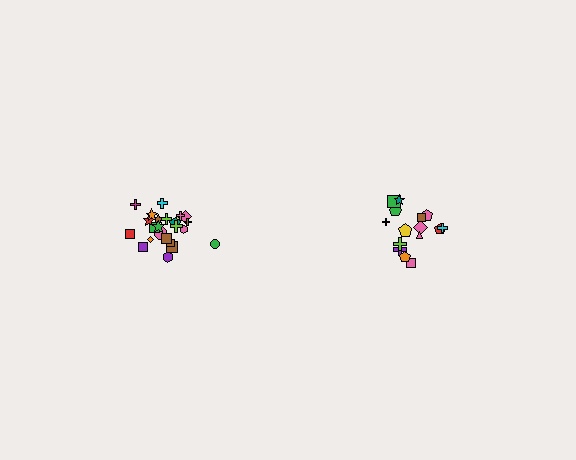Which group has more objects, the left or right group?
The left group.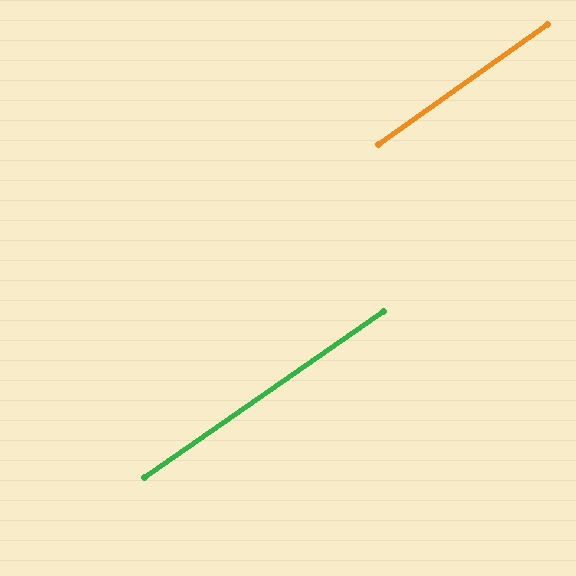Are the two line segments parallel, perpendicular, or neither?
Parallel — their directions differ by only 0.7°.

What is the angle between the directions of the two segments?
Approximately 1 degree.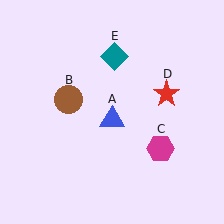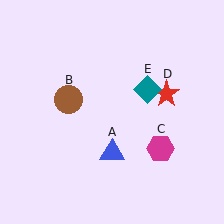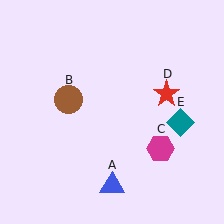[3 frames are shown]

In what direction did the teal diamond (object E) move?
The teal diamond (object E) moved down and to the right.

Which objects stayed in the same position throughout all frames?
Brown circle (object B) and magenta hexagon (object C) and red star (object D) remained stationary.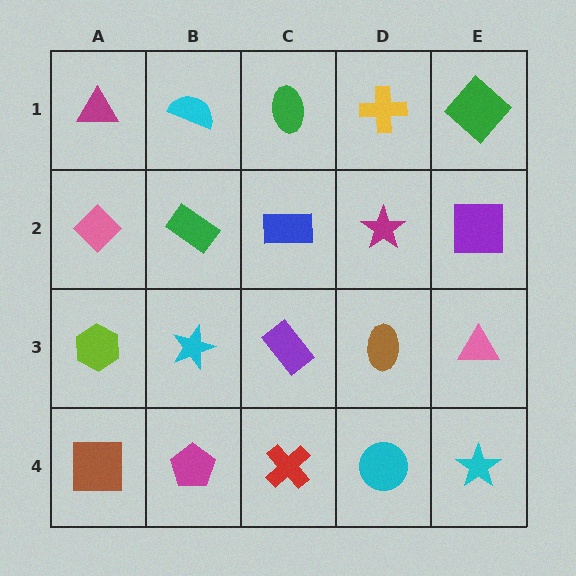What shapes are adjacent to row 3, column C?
A blue rectangle (row 2, column C), a red cross (row 4, column C), a cyan star (row 3, column B), a brown ellipse (row 3, column D).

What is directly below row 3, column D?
A cyan circle.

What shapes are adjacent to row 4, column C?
A purple rectangle (row 3, column C), a magenta pentagon (row 4, column B), a cyan circle (row 4, column D).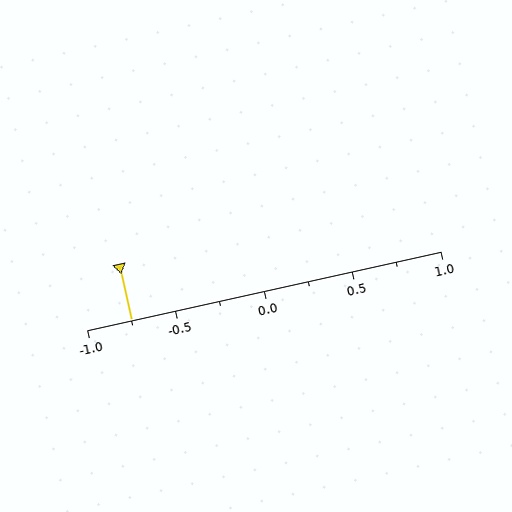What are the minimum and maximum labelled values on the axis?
The axis runs from -1.0 to 1.0.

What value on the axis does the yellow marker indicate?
The marker indicates approximately -0.75.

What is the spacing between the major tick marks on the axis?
The major ticks are spaced 0.5 apart.